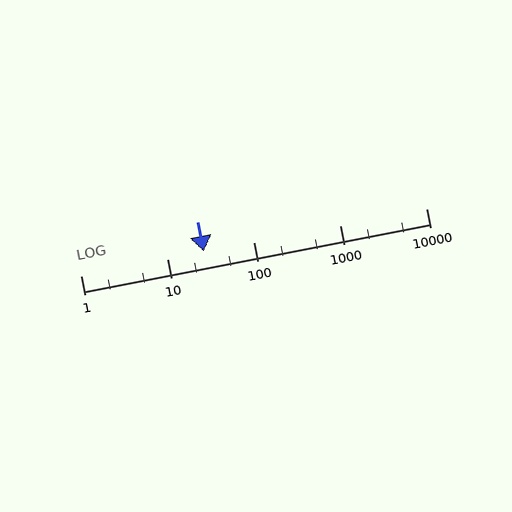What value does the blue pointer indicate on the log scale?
The pointer indicates approximately 27.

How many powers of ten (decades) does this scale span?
The scale spans 4 decades, from 1 to 10000.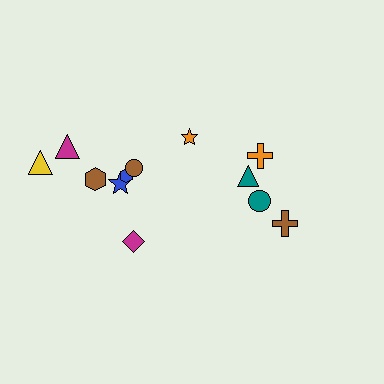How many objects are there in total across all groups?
There are 12 objects.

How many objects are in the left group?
There are 7 objects.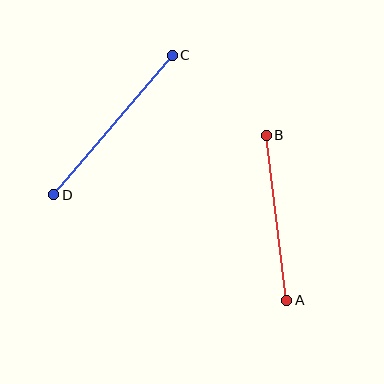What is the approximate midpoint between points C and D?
The midpoint is at approximately (113, 125) pixels.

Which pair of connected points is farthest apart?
Points C and D are farthest apart.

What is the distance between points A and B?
The distance is approximately 166 pixels.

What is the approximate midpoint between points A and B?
The midpoint is at approximately (276, 218) pixels.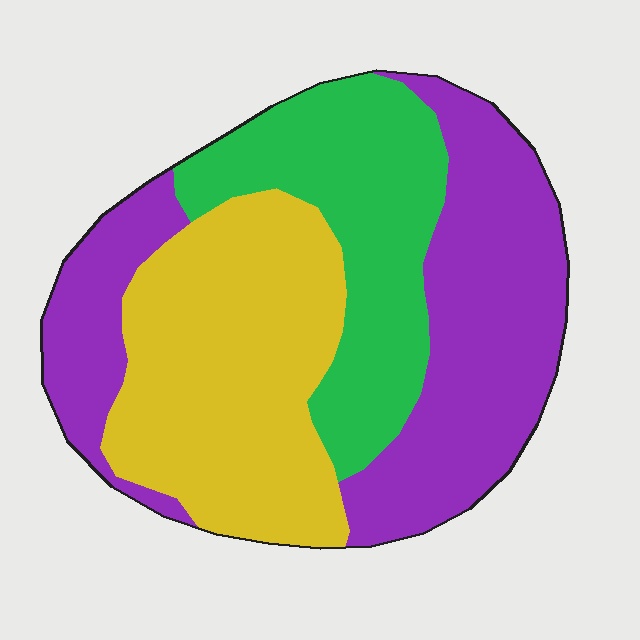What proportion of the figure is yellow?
Yellow covers roughly 35% of the figure.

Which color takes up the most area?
Purple, at roughly 40%.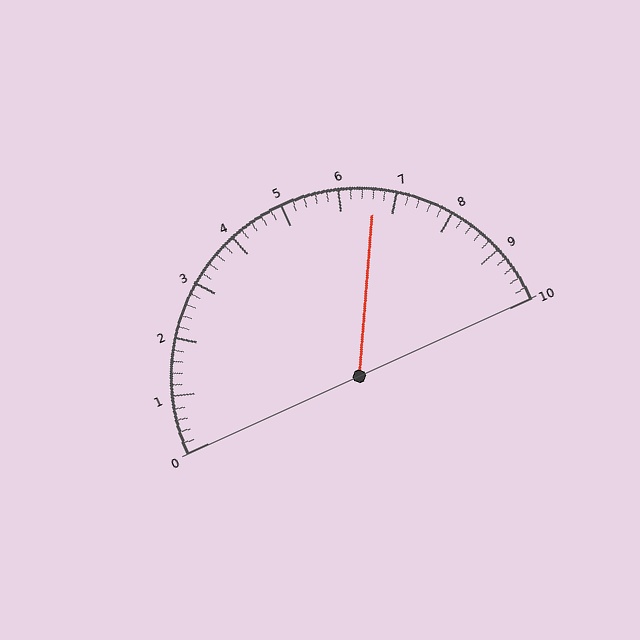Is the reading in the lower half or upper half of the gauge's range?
The reading is in the upper half of the range (0 to 10).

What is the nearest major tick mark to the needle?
The nearest major tick mark is 7.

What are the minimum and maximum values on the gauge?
The gauge ranges from 0 to 10.